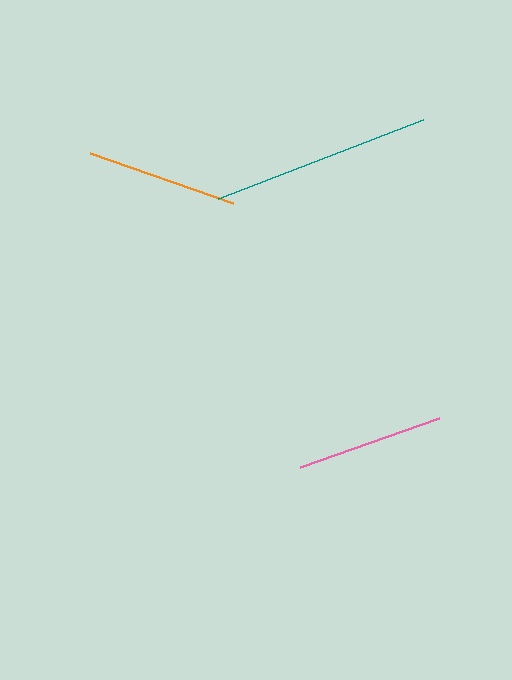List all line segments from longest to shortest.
From longest to shortest: teal, orange, pink.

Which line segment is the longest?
The teal line is the longest at approximately 219 pixels.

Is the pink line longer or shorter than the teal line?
The teal line is longer than the pink line.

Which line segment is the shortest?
The pink line is the shortest at approximately 147 pixels.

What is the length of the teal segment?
The teal segment is approximately 219 pixels long.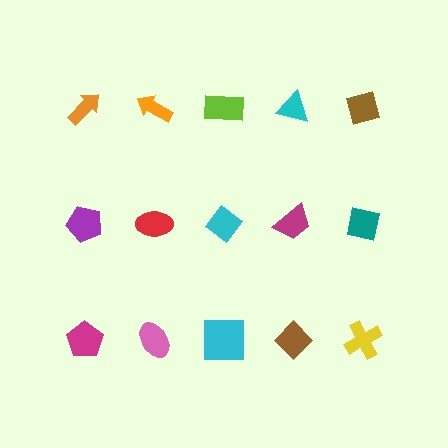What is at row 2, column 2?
A red ellipse.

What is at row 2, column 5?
A teal square.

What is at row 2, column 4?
A magenta trapezoid.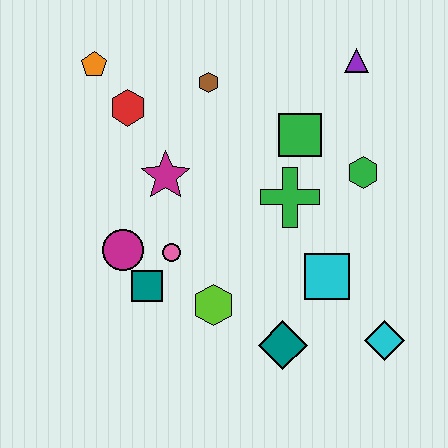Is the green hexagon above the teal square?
Yes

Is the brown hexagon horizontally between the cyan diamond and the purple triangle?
No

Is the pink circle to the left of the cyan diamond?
Yes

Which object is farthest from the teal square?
The purple triangle is farthest from the teal square.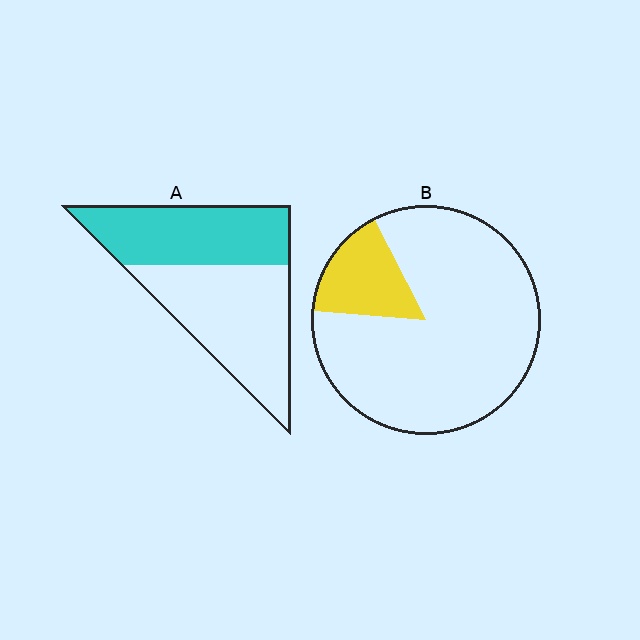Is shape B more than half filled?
No.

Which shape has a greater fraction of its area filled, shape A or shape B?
Shape A.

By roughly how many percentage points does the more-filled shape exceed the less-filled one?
By roughly 30 percentage points (A over B).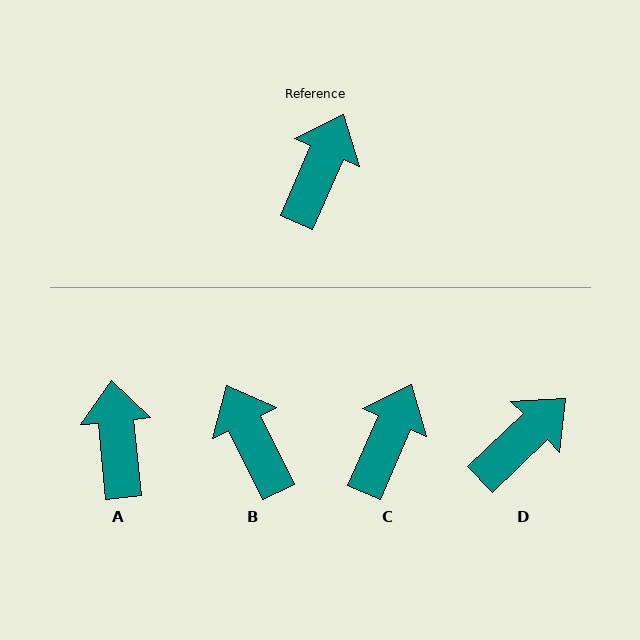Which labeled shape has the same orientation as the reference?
C.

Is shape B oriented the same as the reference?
No, it is off by about 49 degrees.